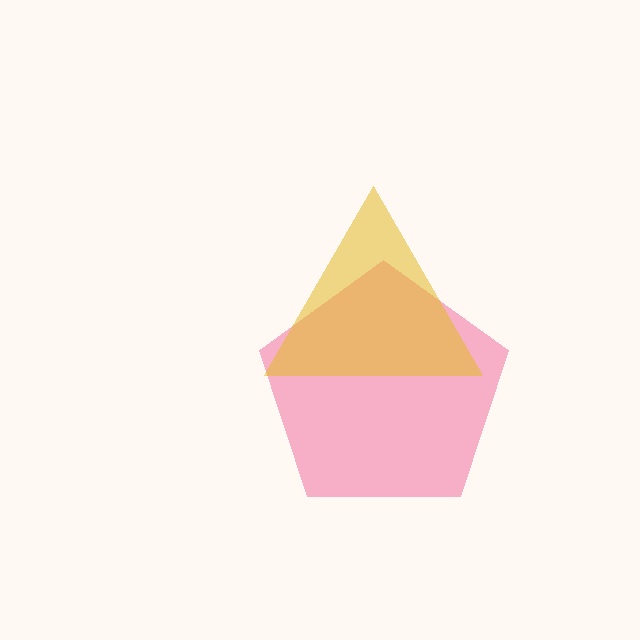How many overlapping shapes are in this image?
There are 2 overlapping shapes in the image.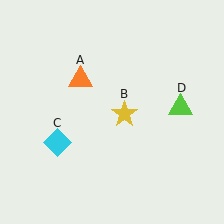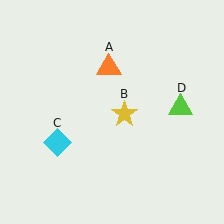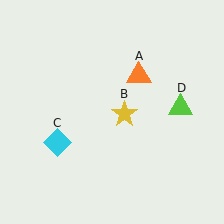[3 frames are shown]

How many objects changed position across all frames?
1 object changed position: orange triangle (object A).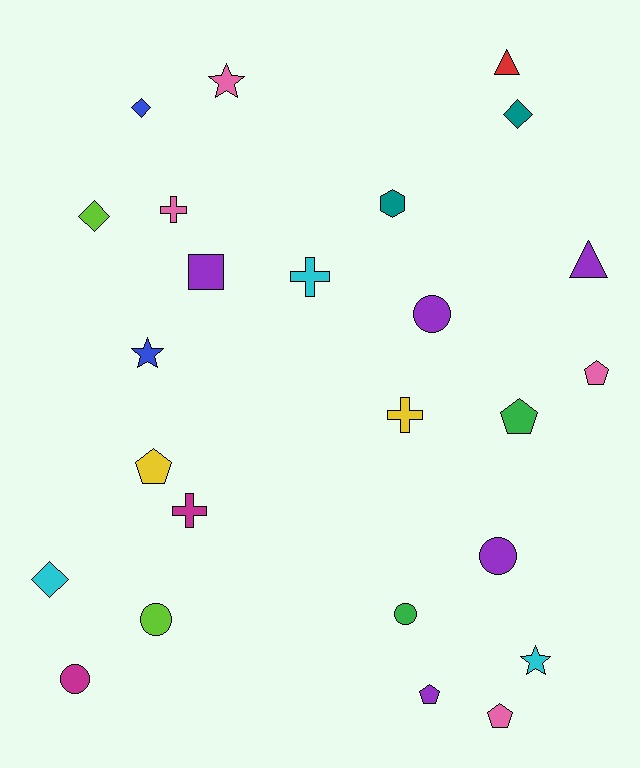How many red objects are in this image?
There is 1 red object.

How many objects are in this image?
There are 25 objects.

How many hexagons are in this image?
There is 1 hexagon.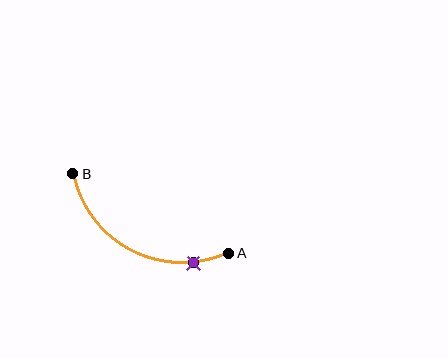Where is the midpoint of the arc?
The arc midpoint is the point on the curve farthest from the straight line joining A and B. It sits below that line.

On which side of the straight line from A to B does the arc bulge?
The arc bulges below the straight line connecting A and B.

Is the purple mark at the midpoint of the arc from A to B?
No. The purple mark lies on the arc but is closer to endpoint A. The arc midpoint would be at the point on the curve equidistant along the arc from both A and B.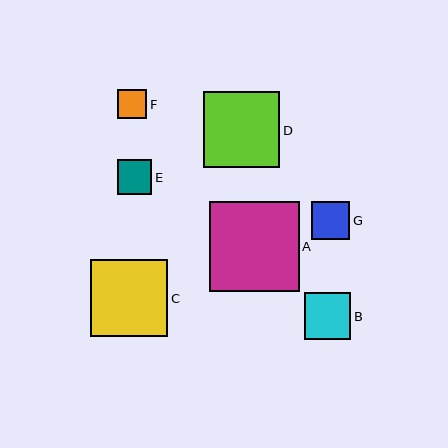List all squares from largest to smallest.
From largest to smallest: A, C, D, B, G, E, F.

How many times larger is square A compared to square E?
Square A is approximately 2.6 times the size of square E.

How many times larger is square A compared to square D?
Square A is approximately 1.2 times the size of square D.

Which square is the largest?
Square A is the largest with a size of approximately 90 pixels.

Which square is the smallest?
Square F is the smallest with a size of approximately 30 pixels.